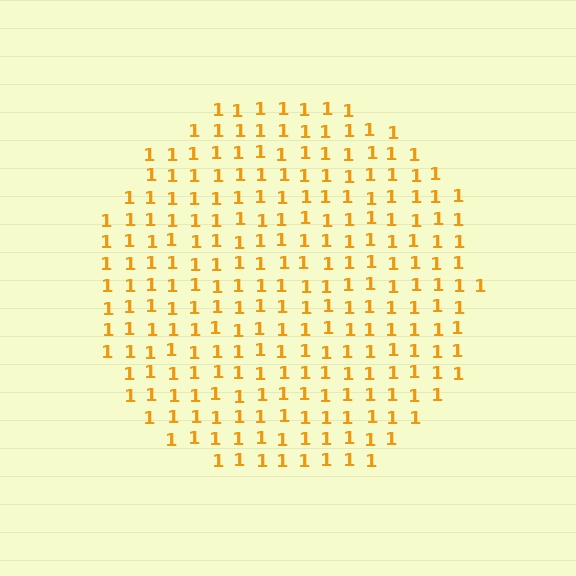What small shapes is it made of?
It is made of small digit 1's.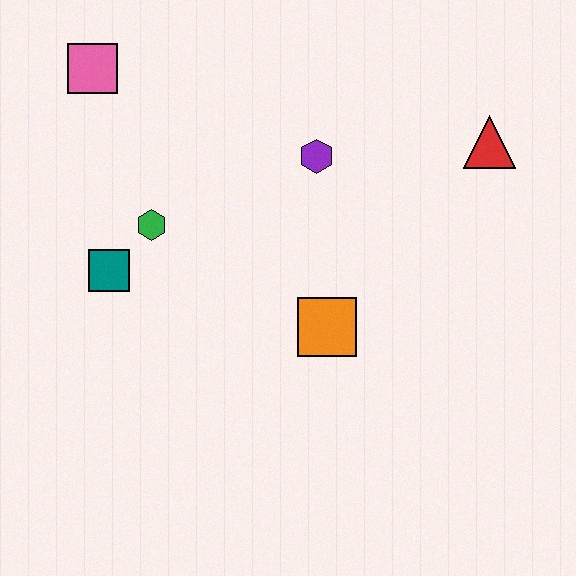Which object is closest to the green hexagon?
The teal square is closest to the green hexagon.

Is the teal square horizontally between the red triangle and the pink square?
Yes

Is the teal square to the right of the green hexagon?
No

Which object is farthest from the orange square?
The pink square is farthest from the orange square.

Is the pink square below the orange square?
No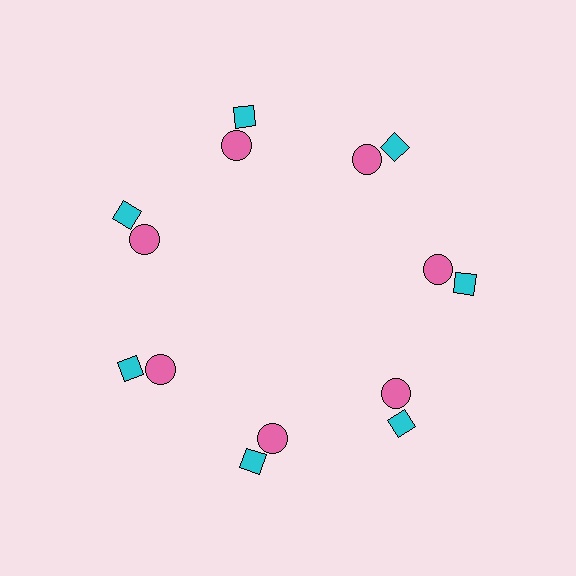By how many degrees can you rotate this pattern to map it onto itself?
The pattern maps onto itself every 51 degrees of rotation.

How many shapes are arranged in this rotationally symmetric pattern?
There are 14 shapes, arranged in 7 groups of 2.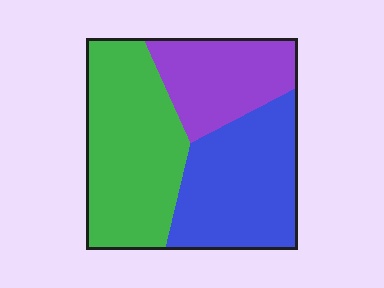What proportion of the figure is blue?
Blue takes up between a third and a half of the figure.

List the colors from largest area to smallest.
From largest to smallest: green, blue, purple.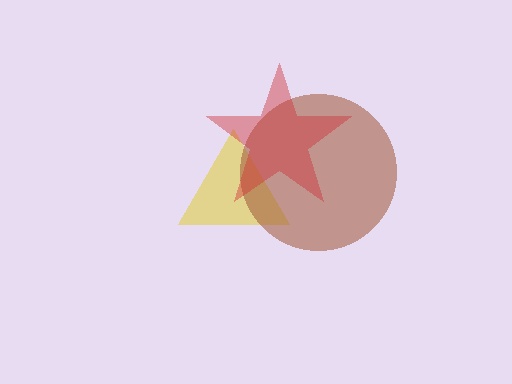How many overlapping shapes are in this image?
There are 3 overlapping shapes in the image.